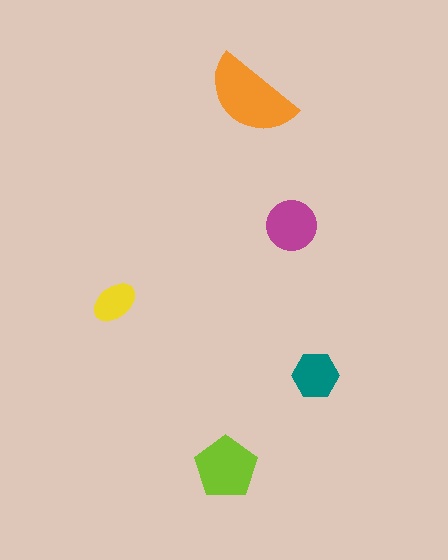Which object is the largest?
The orange semicircle.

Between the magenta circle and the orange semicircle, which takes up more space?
The orange semicircle.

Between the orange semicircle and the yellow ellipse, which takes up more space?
The orange semicircle.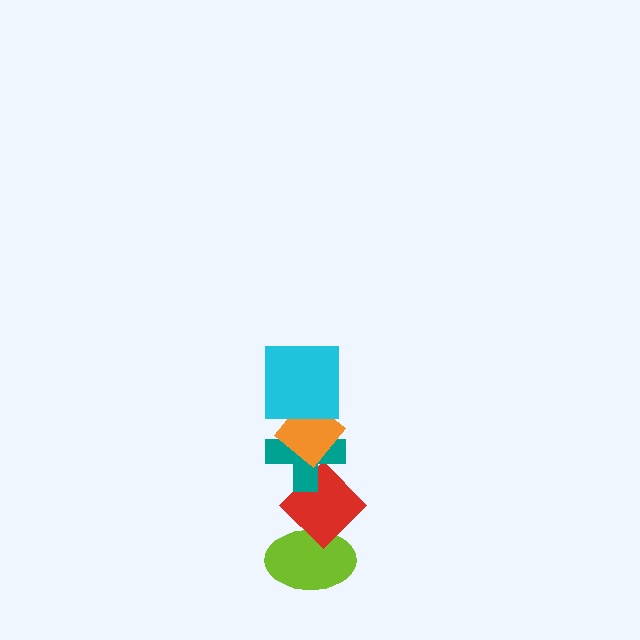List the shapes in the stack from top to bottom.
From top to bottom: the cyan square, the orange diamond, the teal cross, the red diamond, the lime ellipse.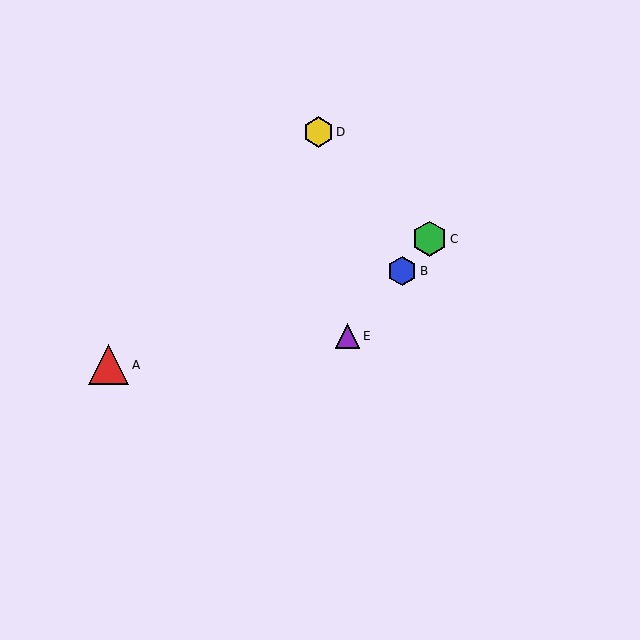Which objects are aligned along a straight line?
Objects B, C, E are aligned along a straight line.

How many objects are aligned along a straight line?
3 objects (B, C, E) are aligned along a straight line.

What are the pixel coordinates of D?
Object D is at (318, 132).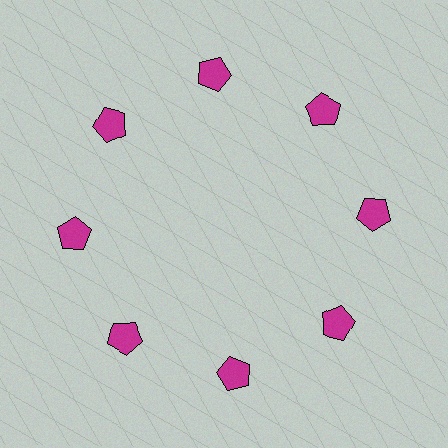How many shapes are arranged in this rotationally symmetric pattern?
There are 8 shapes, arranged in 8 groups of 1.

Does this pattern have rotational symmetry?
Yes, this pattern has 8-fold rotational symmetry. It looks the same after rotating 45 degrees around the center.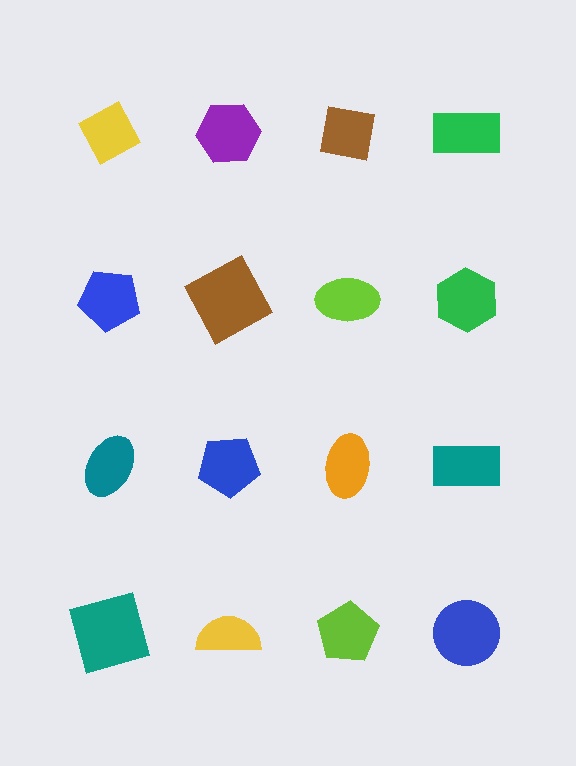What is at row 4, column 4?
A blue circle.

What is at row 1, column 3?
A brown square.